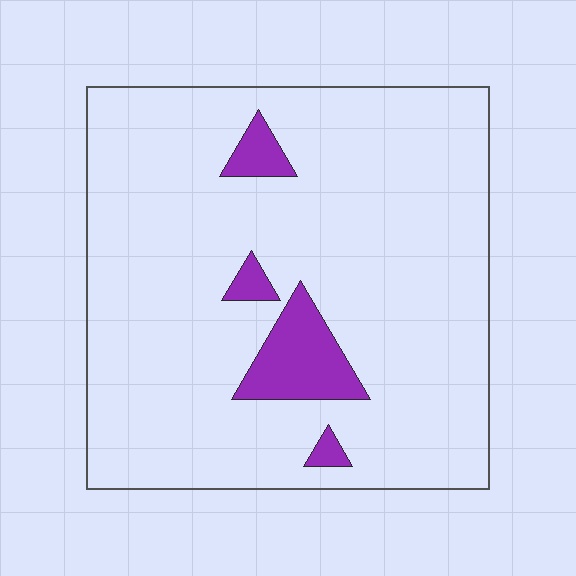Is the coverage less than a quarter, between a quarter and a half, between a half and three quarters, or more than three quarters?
Less than a quarter.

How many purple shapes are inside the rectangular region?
4.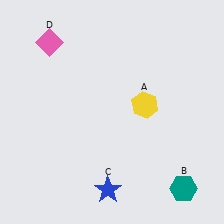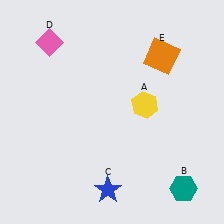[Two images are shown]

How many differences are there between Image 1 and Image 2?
There is 1 difference between the two images.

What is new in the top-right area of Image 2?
An orange square (E) was added in the top-right area of Image 2.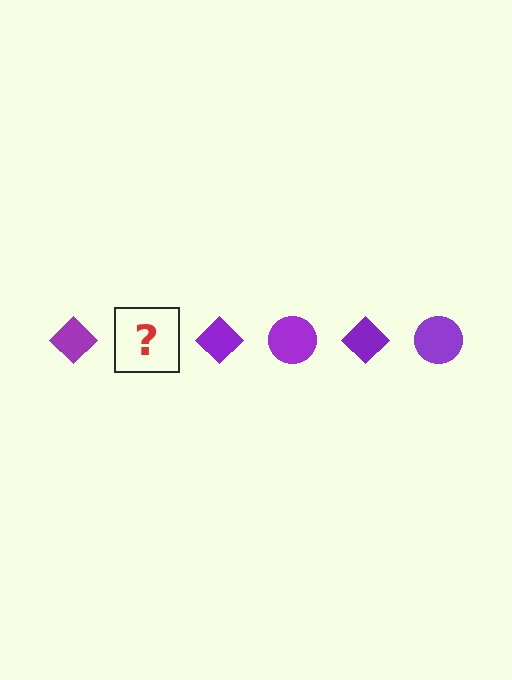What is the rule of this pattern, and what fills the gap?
The rule is that the pattern cycles through diamond, circle shapes in purple. The gap should be filled with a purple circle.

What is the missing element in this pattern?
The missing element is a purple circle.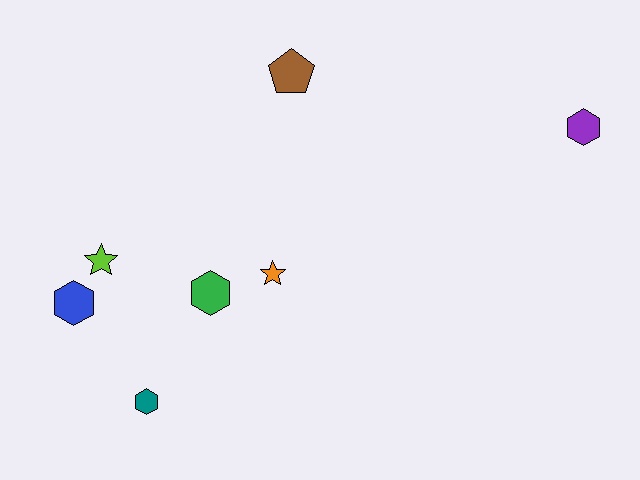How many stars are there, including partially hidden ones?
There are 2 stars.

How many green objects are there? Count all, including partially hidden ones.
There is 1 green object.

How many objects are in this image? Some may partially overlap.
There are 7 objects.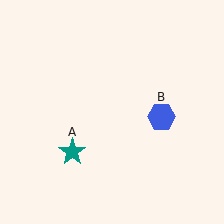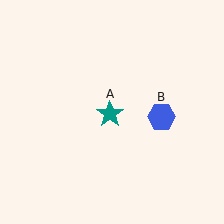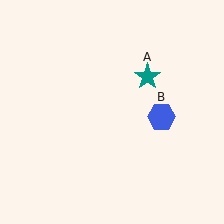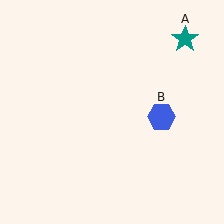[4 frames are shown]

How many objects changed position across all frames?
1 object changed position: teal star (object A).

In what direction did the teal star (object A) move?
The teal star (object A) moved up and to the right.